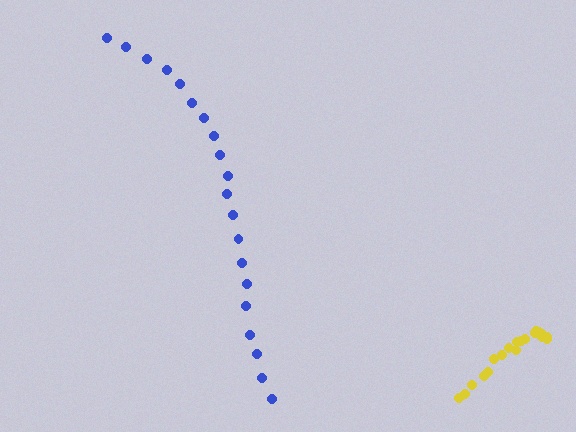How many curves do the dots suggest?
There are 2 distinct paths.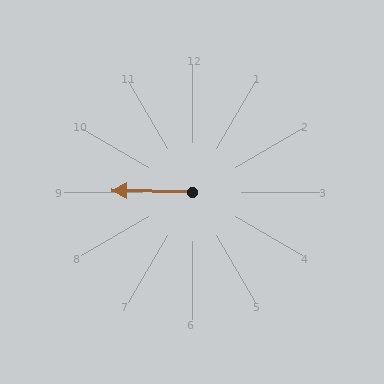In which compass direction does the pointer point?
West.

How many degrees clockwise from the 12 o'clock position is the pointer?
Approximately 271 degrees.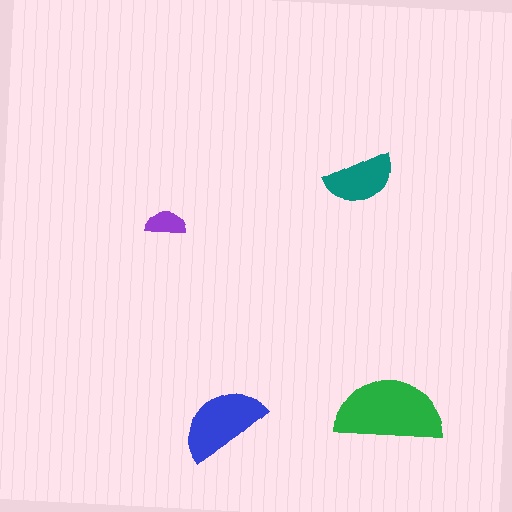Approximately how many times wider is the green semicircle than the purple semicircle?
About 2.5 times wider.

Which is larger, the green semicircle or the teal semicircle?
The green one.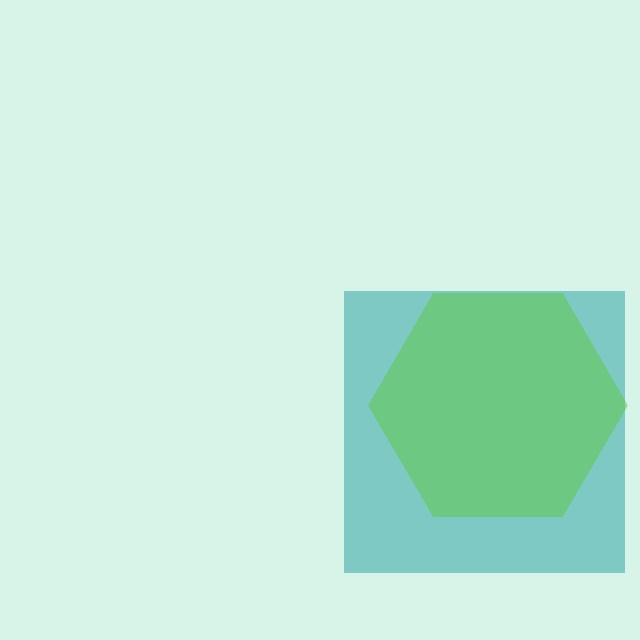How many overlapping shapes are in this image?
There are 2 overlapping shapes in the image.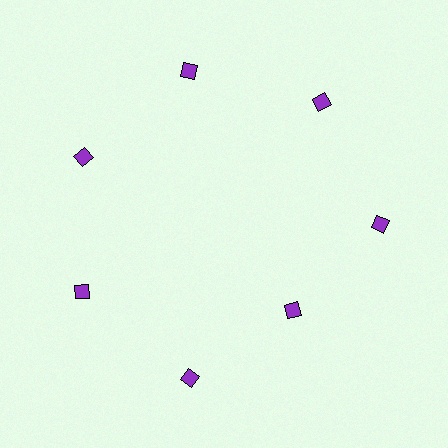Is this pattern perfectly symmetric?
No. The 7 purple diamonds are arranged in a ring, but one element near the 5 o'clock position is pulled inward toward the center, breaking the 7-fold rotational symmetry.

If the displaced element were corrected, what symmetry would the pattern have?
It would have 7-fold rotational symmetry — the pattern would map onto itself every 51 degrees.